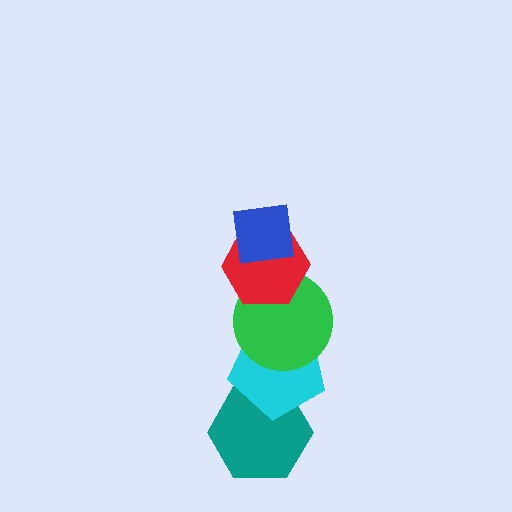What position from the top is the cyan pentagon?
The cyan pentagon is 4th from the top.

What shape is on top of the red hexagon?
The blue square is on top of the red hexagon.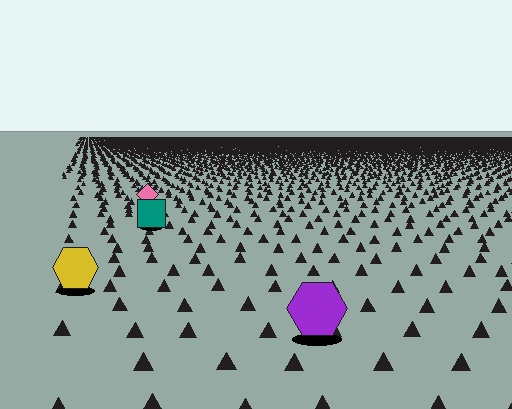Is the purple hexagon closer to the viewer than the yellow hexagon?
Yes. The purple hexagon is closer — you can tell from the texture gradient: the ground texture is coarser near it.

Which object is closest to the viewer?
The purple hexagon is closest. The texture marks near it are larger and more spread out.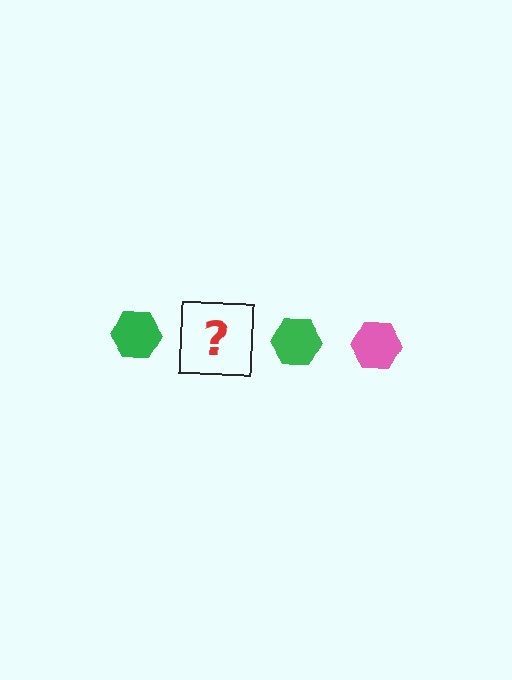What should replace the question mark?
The question mark should be replaced with a pink hexagon.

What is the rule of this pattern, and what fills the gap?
The rule is that the pattern cycles through green, pink hexagons. The gap should be filled with a pink hexagon.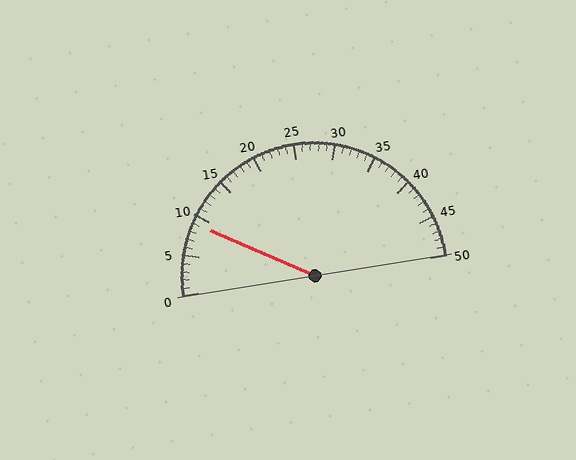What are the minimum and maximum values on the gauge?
The gauge ranges from 0 to 50.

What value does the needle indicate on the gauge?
The needle indicates approximately 9.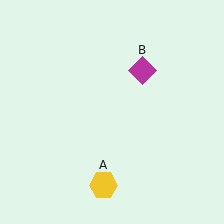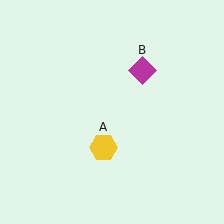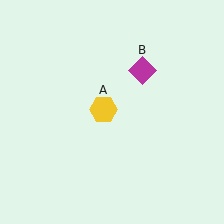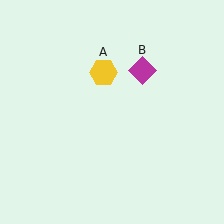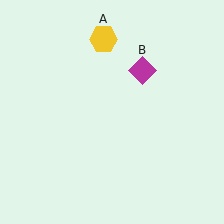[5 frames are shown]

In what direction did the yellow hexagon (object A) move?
The yellow hexagon (object A) moved up.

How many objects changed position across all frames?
1 object changed position: yellow hexagon (object A).